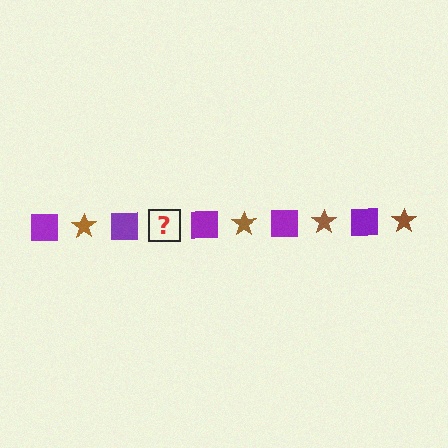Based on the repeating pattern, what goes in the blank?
The blank should be a brown star.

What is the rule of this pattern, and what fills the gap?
The rule is that the pattern alternates between purple square and brown star. The gap should be filled with a brown star.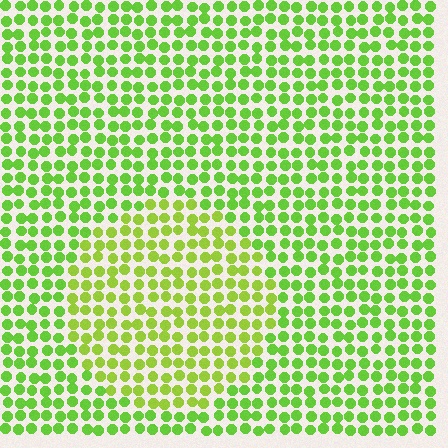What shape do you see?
I see a circle.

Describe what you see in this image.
The image is filled with small lime elements in a uniform arrangement. A circle-shaped region is visible where the elements are tinted to a slightly different hue, forming a subtle color boundary.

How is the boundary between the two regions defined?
The boundary is defined purely by a slight shift in hue (about 20 degrees). Spacing, size, and orientation are identical on both sides.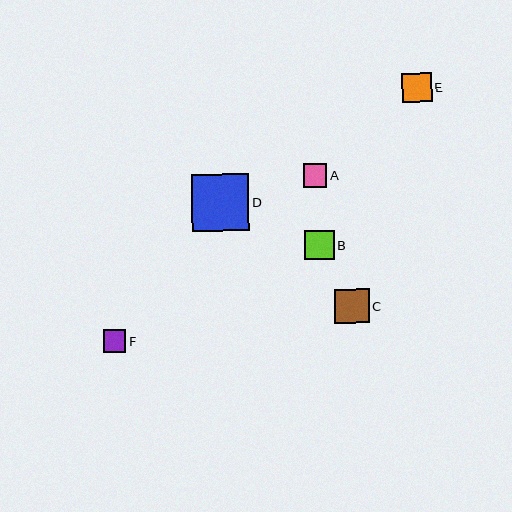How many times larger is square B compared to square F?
Square B is approximately 1.3 times the size of square F.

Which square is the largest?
Square D is the largest with a size of approximately 57 pixels.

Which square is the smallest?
Square F is the smallest with a size of approximately 23 pixels.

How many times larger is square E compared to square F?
Square E is approximately 1.3 times the size of square F.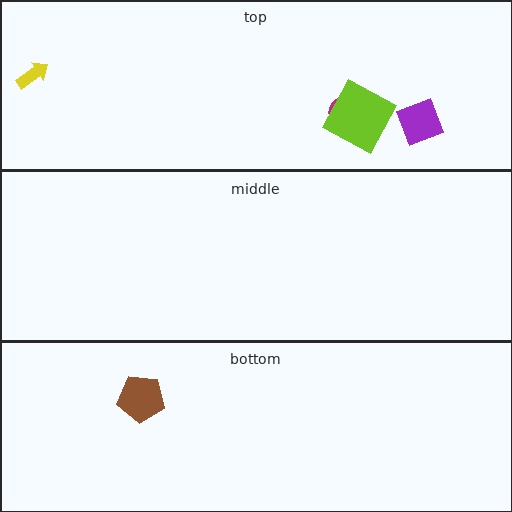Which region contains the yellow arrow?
The top region.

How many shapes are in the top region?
4.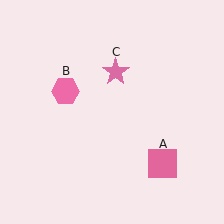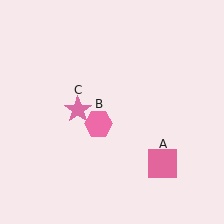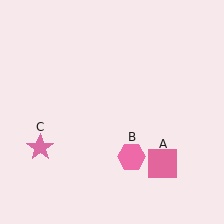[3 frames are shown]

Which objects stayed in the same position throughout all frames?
Pink square (object A) remained stationary.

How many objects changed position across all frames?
2 objects changed position: pink hexagon (object B), pink star (object C).